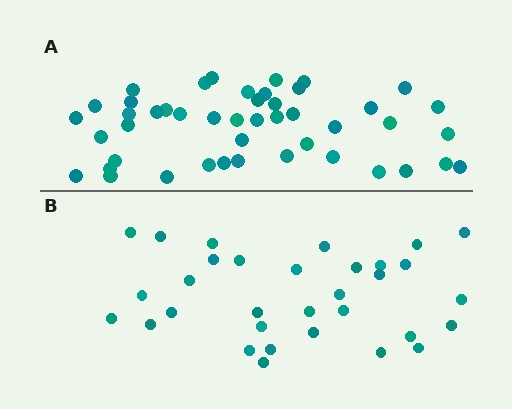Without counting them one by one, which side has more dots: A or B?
Region A (the top region) has more dots.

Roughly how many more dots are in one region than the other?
Region A has approximately 15 more dots than region B.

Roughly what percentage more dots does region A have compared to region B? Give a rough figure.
About 45% more.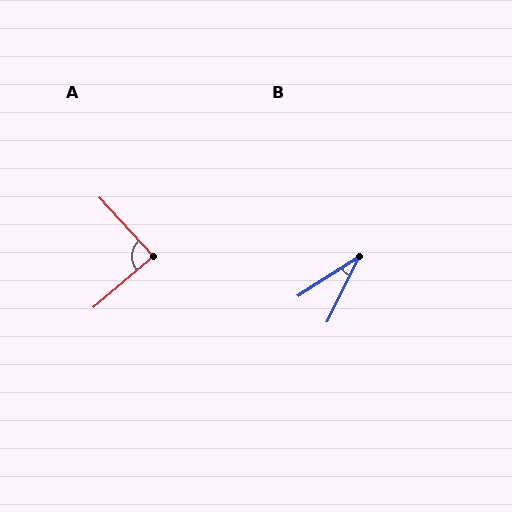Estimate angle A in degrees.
Approximately 88 degrees.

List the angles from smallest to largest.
B (31°), A (88°).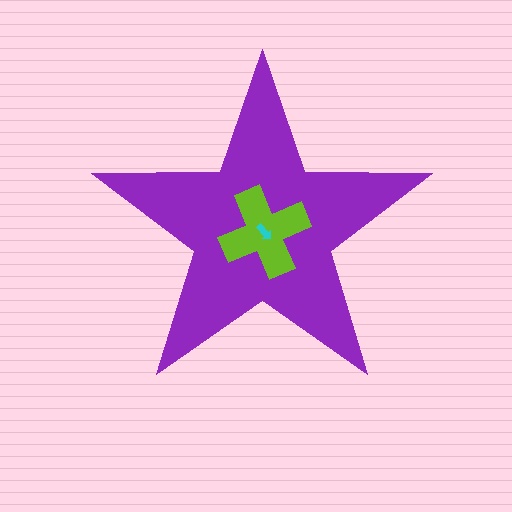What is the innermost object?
The cyan arrow.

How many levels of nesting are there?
3.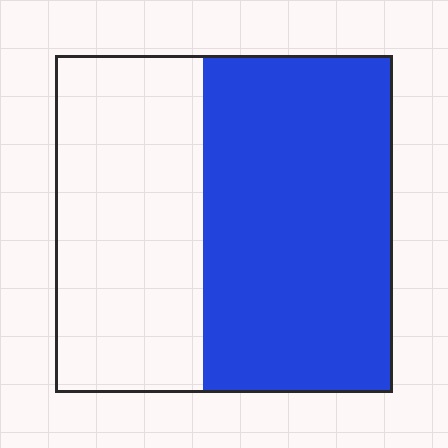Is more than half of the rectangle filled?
Yes.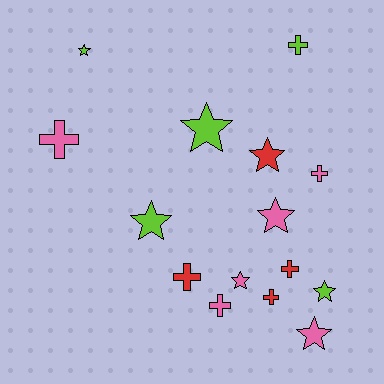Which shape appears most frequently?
Star, with 8 objects.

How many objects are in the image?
There are 15 objects.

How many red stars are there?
There is 1 red star.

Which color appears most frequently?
Pink, with 6 objects.